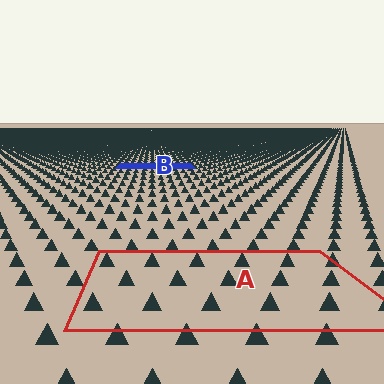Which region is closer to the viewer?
Region A is closer. The texture elements there are larger and more spread out.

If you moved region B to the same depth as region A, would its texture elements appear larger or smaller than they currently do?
They would appear larger. At a closer depth, the same texture elements are projected at a bigger on-screen size.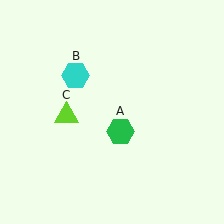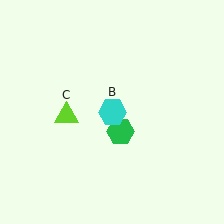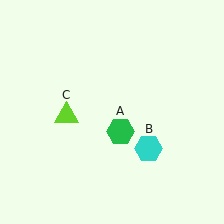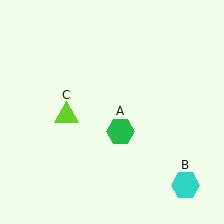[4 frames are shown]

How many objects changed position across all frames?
1 object changed position: cyan hexagon (object B).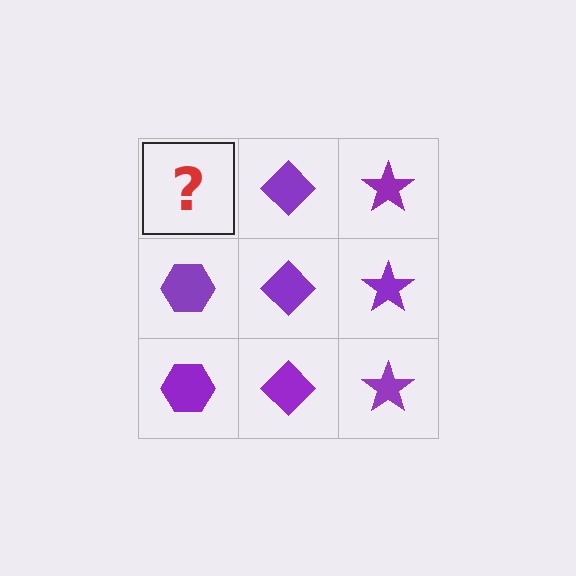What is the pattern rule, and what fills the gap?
The rule is that each column has a consistent shape. The gap should be filled with a purple hexagon.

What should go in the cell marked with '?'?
The missing cell should contain a purple hexagon.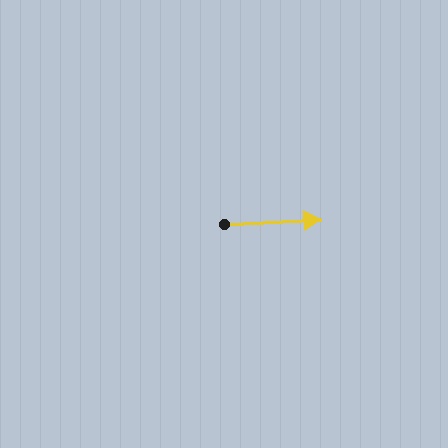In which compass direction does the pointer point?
East.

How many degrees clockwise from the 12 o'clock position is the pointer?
Approximately 88 degrees.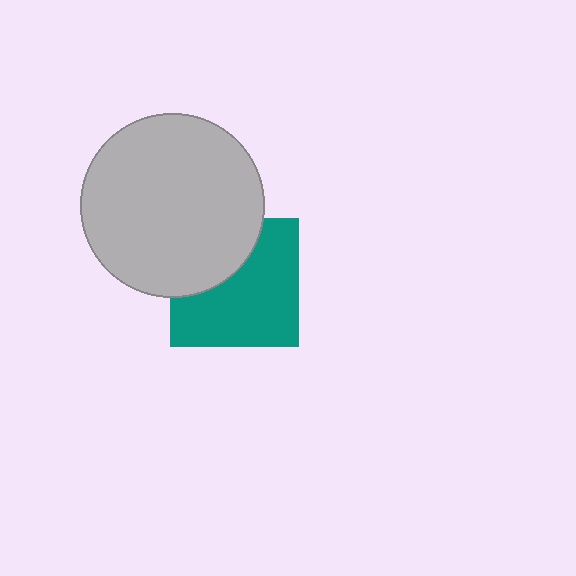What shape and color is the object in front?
The object in front is a light gray circle.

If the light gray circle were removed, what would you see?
You would see the complete teal square.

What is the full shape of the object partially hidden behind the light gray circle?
The partially hidden object is a teal square.